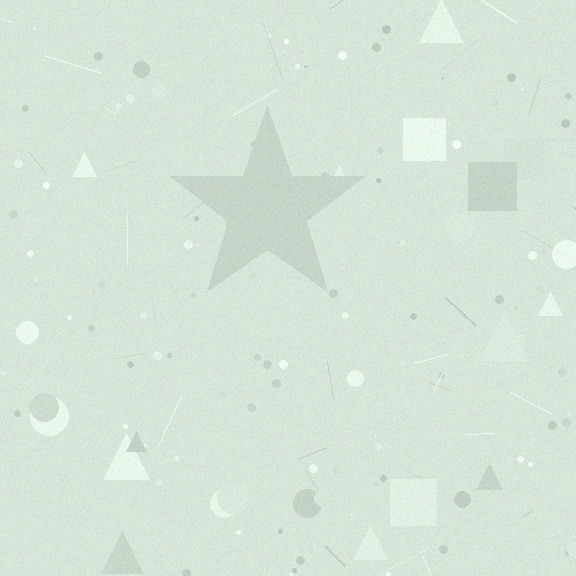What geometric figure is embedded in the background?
A star is embedded in the background.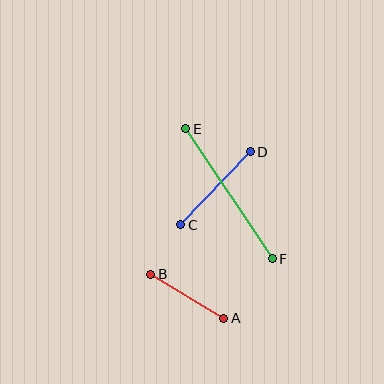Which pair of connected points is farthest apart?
Points E and F are farthest apart.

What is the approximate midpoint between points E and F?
The midpoint is at approximately (229, 194) pixels.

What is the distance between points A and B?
The distance is approximately 85 pixels.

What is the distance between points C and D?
The distance is approximately 101 pixels.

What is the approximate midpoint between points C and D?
The midpoint is at approximately (215, 188) pixels.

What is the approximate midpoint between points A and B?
The midpoint is at approximately (187, 296) pixels.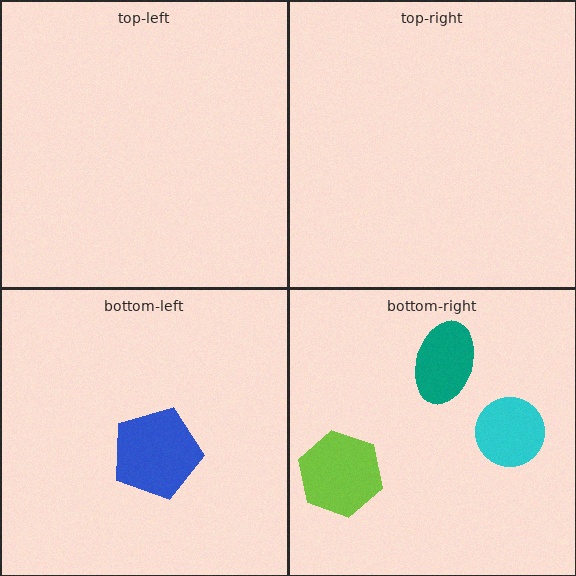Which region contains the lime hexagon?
The bottom-right region.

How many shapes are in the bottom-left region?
1.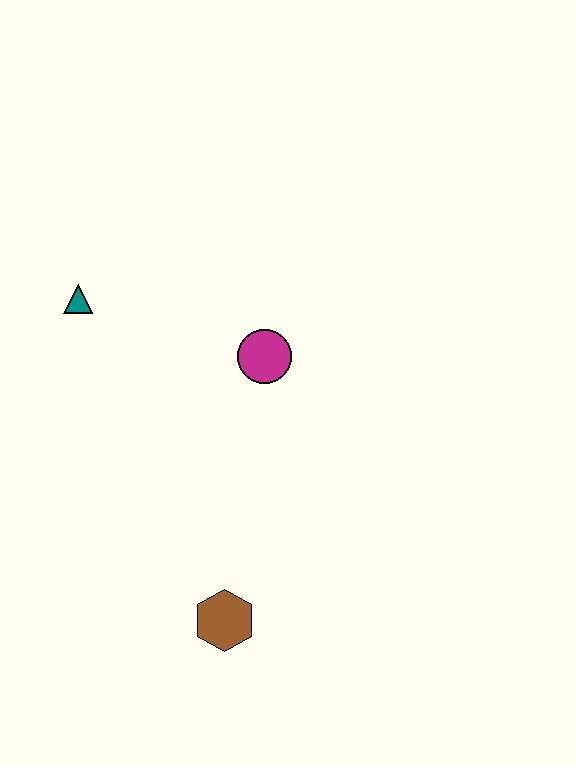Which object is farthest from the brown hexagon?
The teal triangle is farthest from the brown hexagon.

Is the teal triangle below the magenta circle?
No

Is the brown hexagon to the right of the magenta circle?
No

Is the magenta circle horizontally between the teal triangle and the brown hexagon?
No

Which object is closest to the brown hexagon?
The magenta circle is closest to the brown hexagon.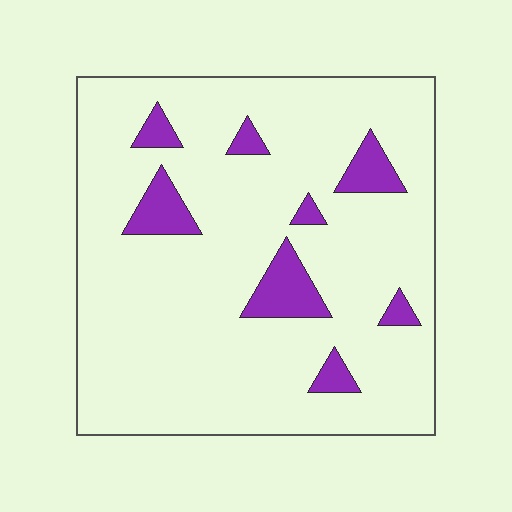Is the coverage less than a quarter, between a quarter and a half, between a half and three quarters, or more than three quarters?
Less than a quarter.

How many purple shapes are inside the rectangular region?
8.